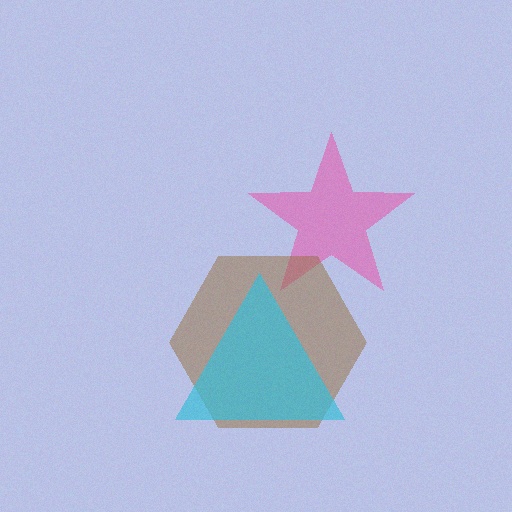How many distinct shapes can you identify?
There are 3 distinct shapes: a pink star, a brown hexagon, a cyan triangle.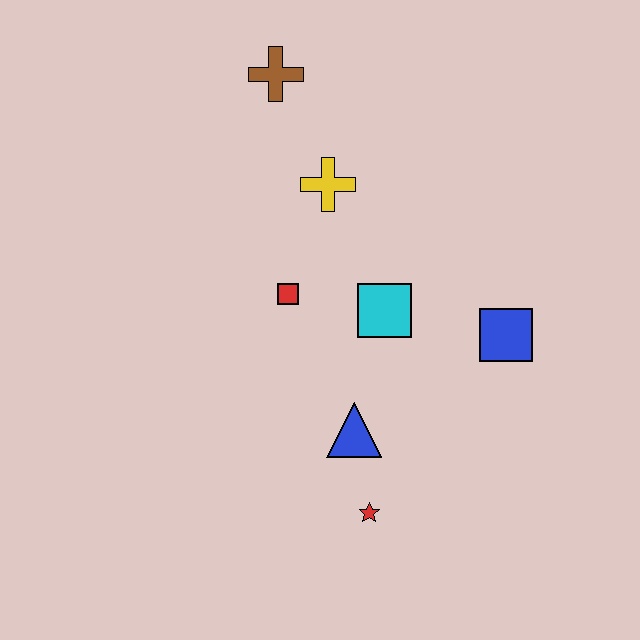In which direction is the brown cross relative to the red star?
The brown cross is above the red star.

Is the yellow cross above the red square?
Yes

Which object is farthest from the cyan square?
The brown cross is farthest from the cyan square.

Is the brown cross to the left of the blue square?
Yes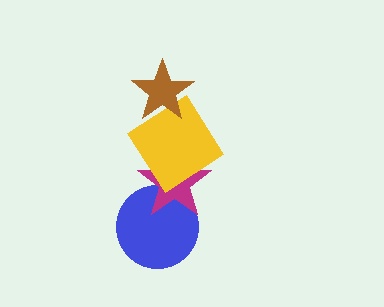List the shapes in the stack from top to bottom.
From top to bottom: the brown star, the yellow diamond, the magenta star, the blue circle.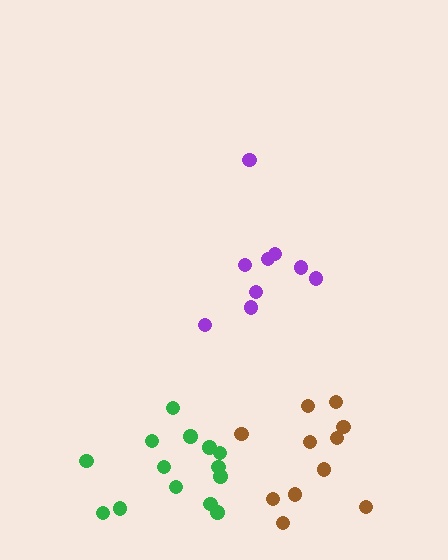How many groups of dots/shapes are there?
There are 3 groups.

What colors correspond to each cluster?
The clusters are colored: purple, green, brown.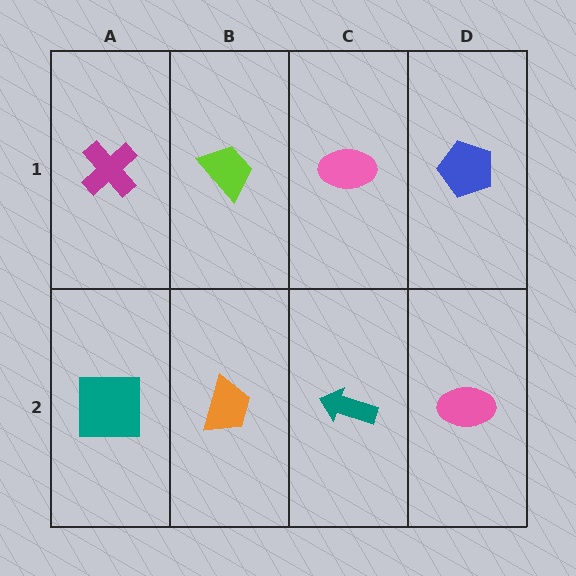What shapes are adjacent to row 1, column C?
A teal arrow (row 2, column C), a lime trapezoid (row 1, column B), a blue pentagon (row 1, column D).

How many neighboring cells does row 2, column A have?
2.